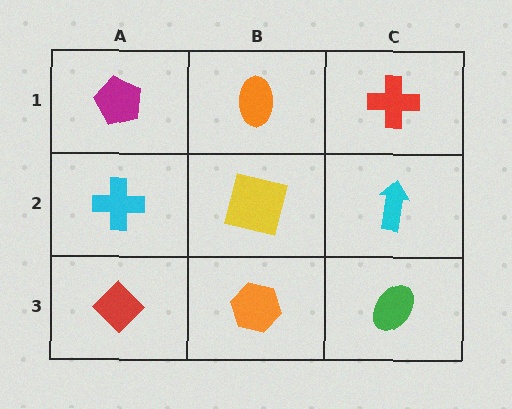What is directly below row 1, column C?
A cyan arrow.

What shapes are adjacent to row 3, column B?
A yellow square (row 2, column B), a red diamond (row 3, column A), a green ellipse (row 3, column C).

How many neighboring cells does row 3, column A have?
2.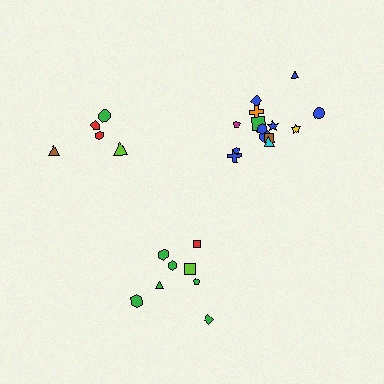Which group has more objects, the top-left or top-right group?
The top-right group.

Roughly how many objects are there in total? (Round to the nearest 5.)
Roughly 30 objects in total.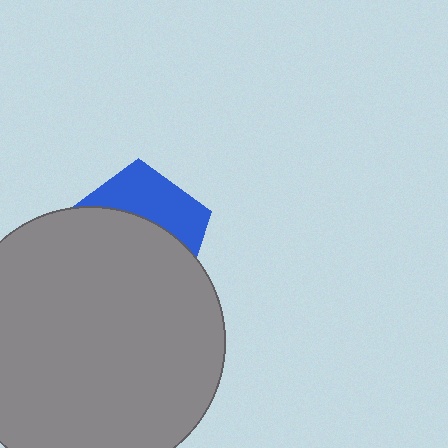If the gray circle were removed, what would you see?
You would see the complete blue pentagon.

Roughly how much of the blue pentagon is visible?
A small part of it is visible (roughly 37%).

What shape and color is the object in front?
The object in front is a gray circle.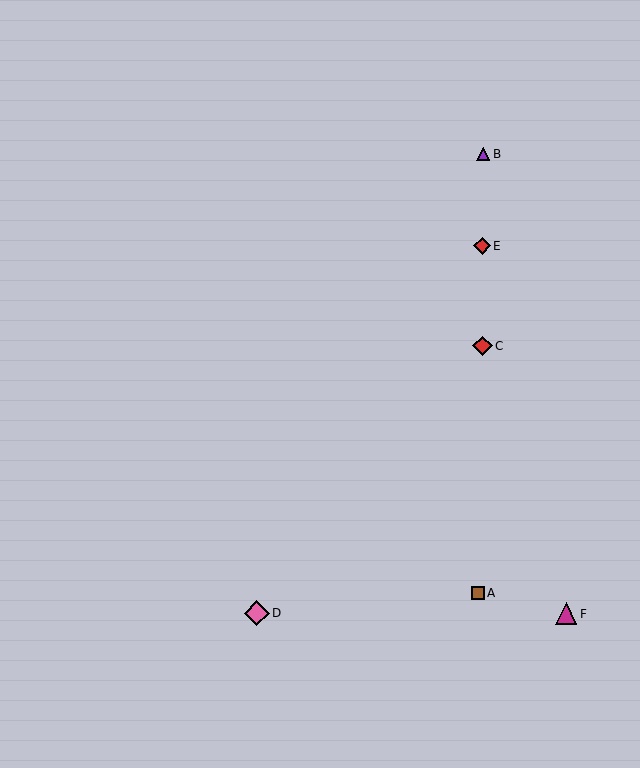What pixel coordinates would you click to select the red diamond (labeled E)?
Click at (482, 246) to select the red diamond E.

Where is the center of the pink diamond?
The center of the pink diamond is at (257, 613).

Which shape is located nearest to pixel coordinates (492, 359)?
The red diamond (labeled C) at (482, 346) is nearest to that location.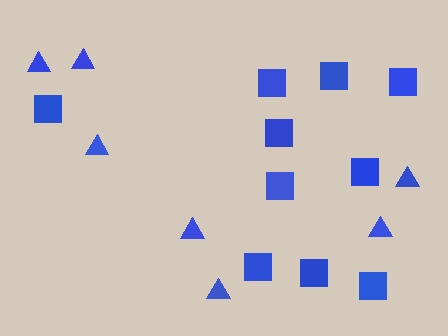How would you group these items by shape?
There are 2 groups: one group of triangles (7) and one group of squares (10).